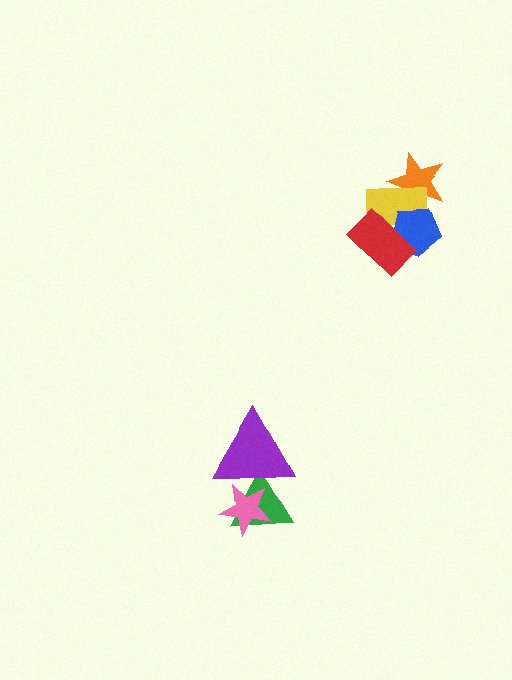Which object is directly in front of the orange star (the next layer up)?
The yellow rectangle is directly in front of the orange star.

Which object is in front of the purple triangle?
The pink star is in front of the purple triangle.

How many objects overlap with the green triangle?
2 objects overlap with the green triangle.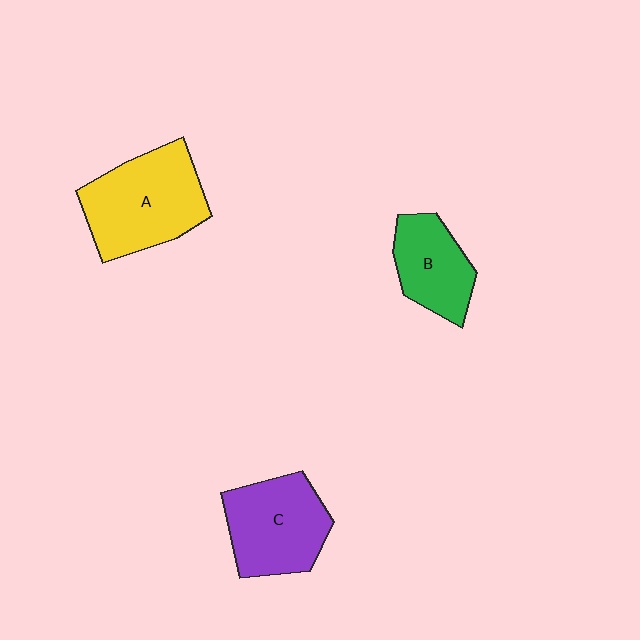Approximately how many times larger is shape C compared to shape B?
Approximately 1.3 times.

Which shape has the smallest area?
Shape B (green).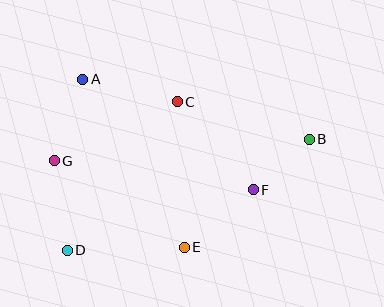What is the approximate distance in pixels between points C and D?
The distance between C and D is approximately 185 pixels.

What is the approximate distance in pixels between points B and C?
The distance between B and C is approximately 137 pixels.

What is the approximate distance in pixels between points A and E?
The distance between A and E is approximately 196 pixels.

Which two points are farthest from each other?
Points B and D are farthest from each other.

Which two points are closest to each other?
Points B and F are closest to each other.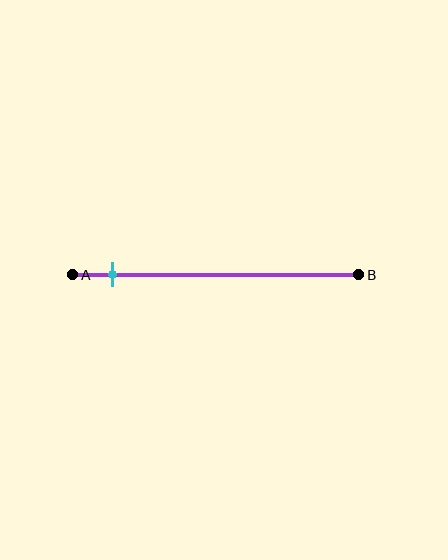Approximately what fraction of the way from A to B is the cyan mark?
The cyan mark is approximately 15% of the way from A to B.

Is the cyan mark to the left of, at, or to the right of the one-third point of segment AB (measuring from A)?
The cyan mark is to the left of the one-third point of segment AB.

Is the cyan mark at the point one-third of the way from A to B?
No, the mark is at about 15% from A, not at the 33% one-third point.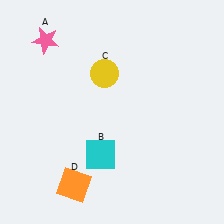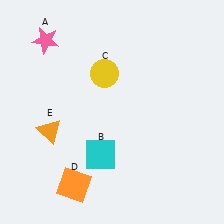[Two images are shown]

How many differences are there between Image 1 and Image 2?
There is 1 difference between the two images.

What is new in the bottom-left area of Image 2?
An orange triangle (E) was added in the bottom-left area of Image 2.